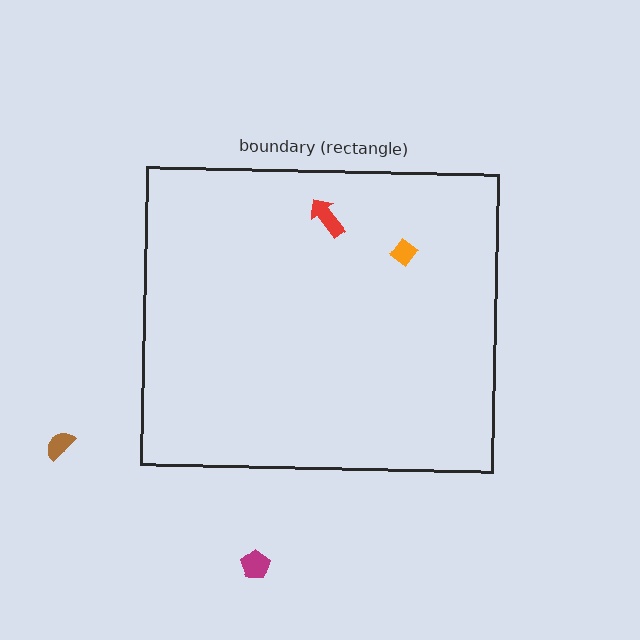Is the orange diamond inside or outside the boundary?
Inside.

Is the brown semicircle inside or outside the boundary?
Outside.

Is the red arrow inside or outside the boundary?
Inside.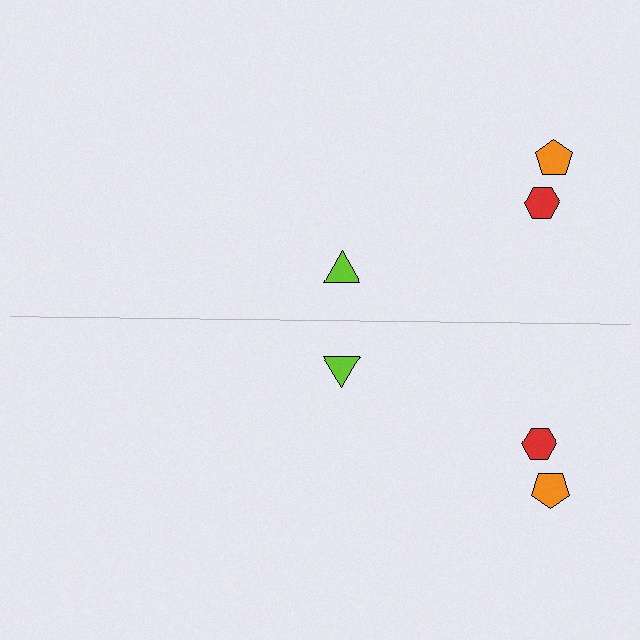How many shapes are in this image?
There are 6 shapes in this image.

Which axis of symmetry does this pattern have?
The pattern has a horizontal axis of symmetry running through the center of the image.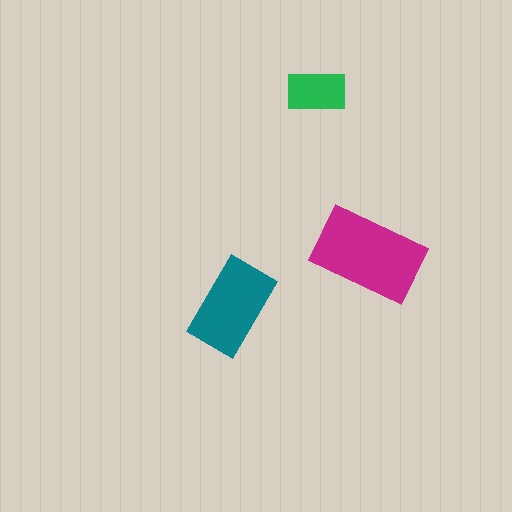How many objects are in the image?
There are 3 objects in the image.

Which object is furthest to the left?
The teal rectangle is leftmost.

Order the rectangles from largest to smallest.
the magenta one, the teal one, the green one.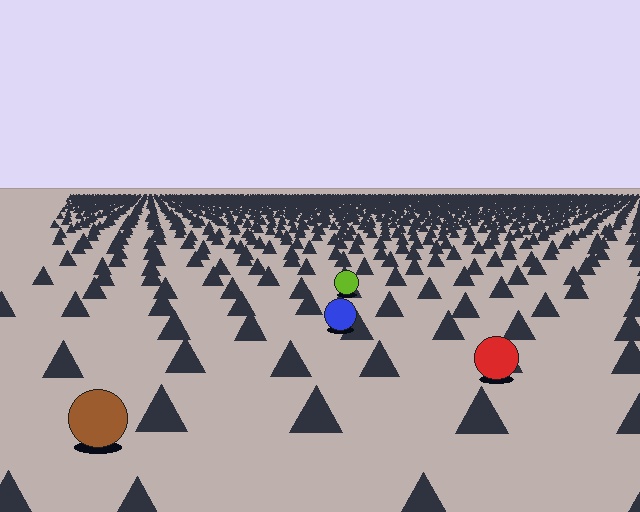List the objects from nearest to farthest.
From nearest to farthest: the brown circle, the red circle, the blue circle, the lime circle.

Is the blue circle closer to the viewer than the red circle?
No. The red circle is closer — you can tell from the texture gradient: the ground texture is coarser near it.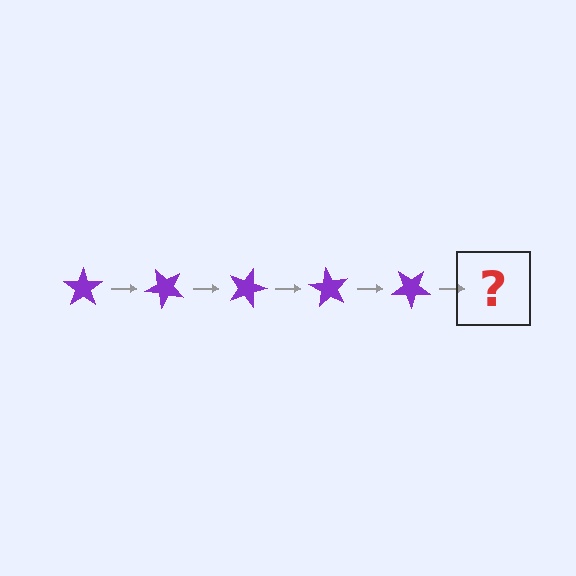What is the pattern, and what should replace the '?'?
The pattern is that the star rotates 45 degrees each step. The '?' should be a purple star rotated 225 degrees.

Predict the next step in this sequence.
The next step is a purple star rotated 225 degrees.